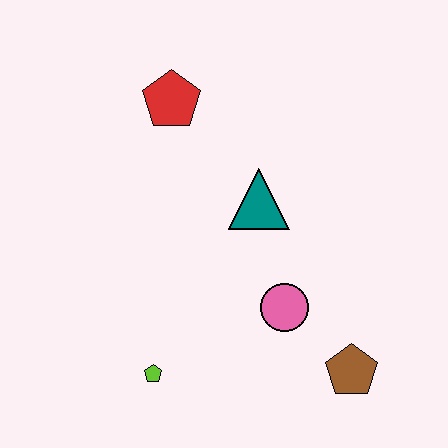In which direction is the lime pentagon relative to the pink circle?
The lime pentagon is to the left of the pink circle.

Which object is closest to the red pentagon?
The teal triangle is closest to the red pentagon.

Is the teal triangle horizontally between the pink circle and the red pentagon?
Yes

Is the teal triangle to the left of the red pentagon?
No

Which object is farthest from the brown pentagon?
The red pentagon is farthest from the brown pentagon.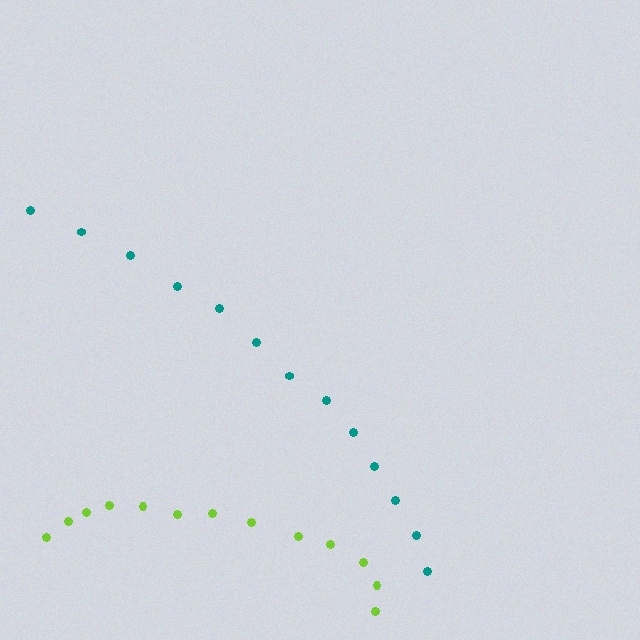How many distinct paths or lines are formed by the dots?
There are 2 distinct paths.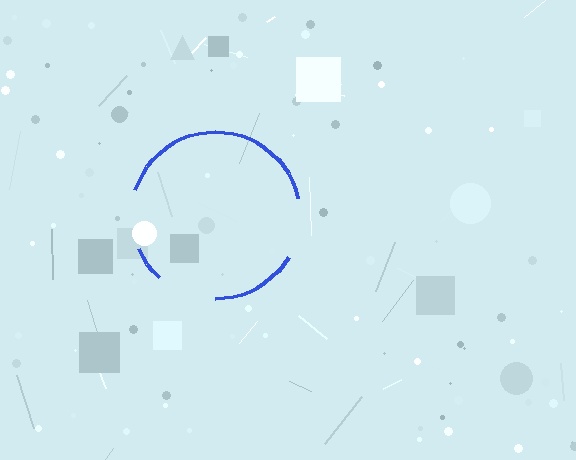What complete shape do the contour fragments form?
The contour fragments form a circle.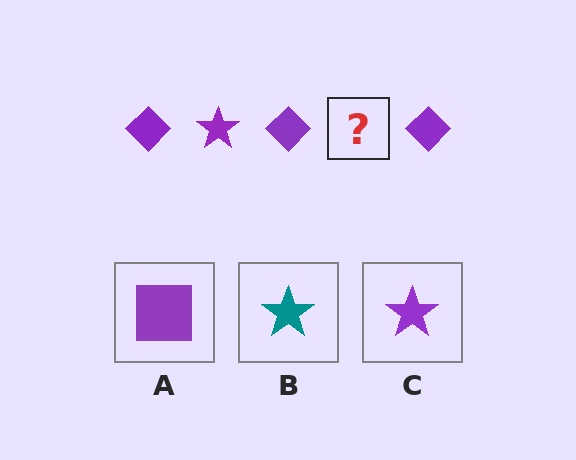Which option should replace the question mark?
Option C.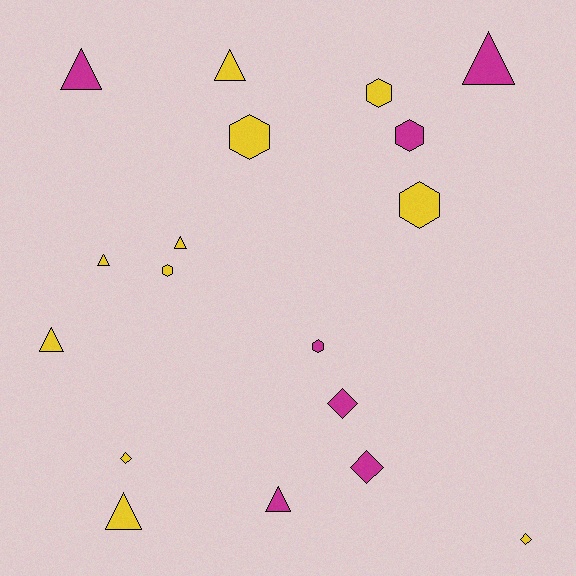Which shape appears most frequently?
Triangle, with 8 objects.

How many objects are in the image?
There are 18 objects.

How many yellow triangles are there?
There are 5 yellow triangles.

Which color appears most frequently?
Yellow, with 11 objects.